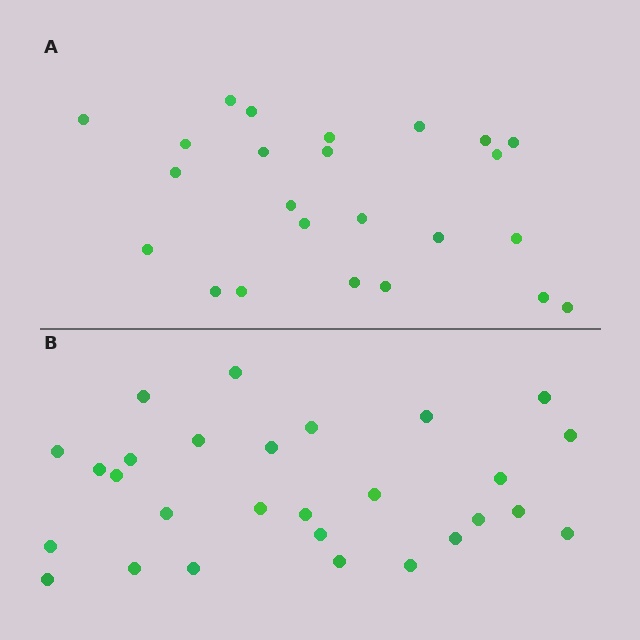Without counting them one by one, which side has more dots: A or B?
Region B (the bottom region) has more dots.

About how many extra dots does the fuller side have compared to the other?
Region B has about 4 more dots than region A.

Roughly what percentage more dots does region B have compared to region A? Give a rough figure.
About 15% more.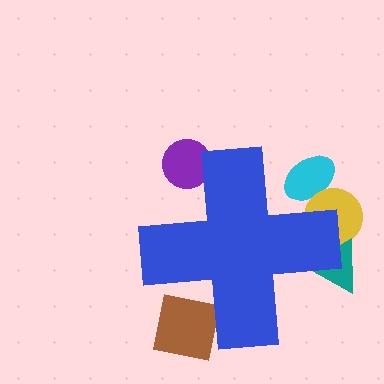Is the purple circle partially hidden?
Yes, the purple circle is partially hidden behind the blue cross.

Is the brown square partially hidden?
Yes, the brown square is partially hidden behind the blue cross.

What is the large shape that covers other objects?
A blue cross.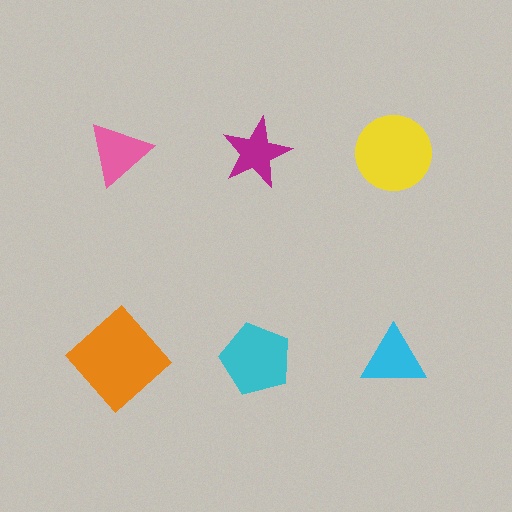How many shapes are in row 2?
3 shapes.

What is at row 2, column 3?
A cyan triangle.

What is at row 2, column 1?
An orange diamond.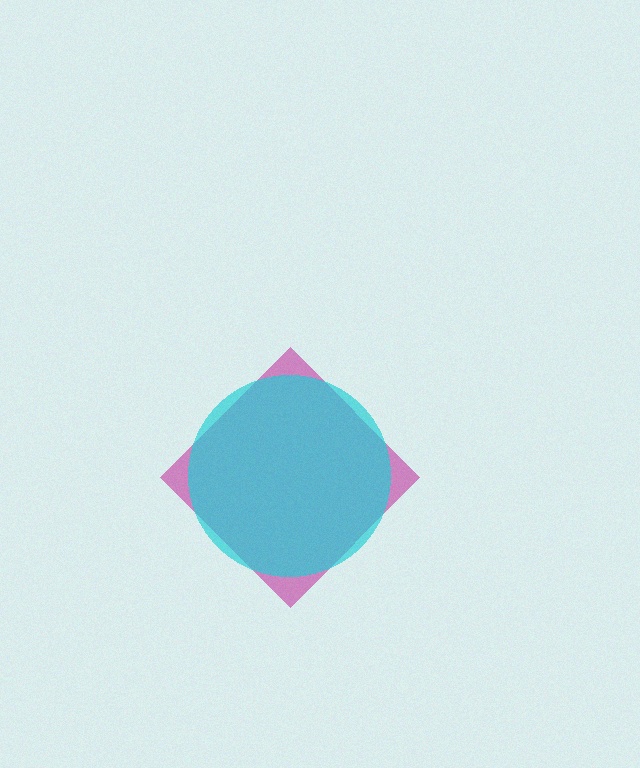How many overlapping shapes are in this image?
There are 2 overlapping shapes in the image.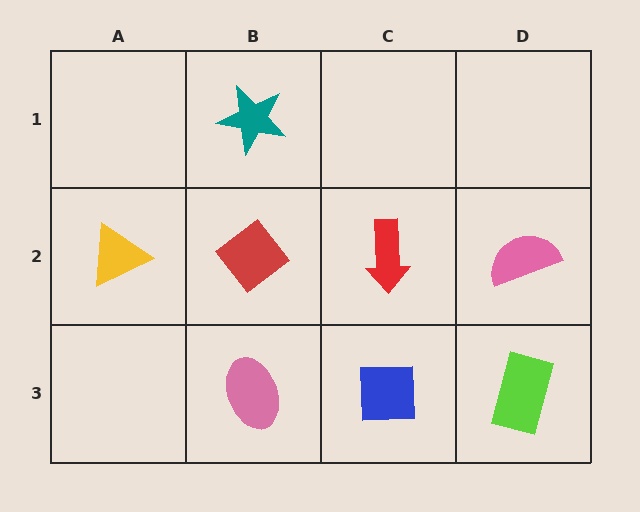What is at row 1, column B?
A teal star.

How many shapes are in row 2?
4 shapes.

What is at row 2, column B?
A red diamond.